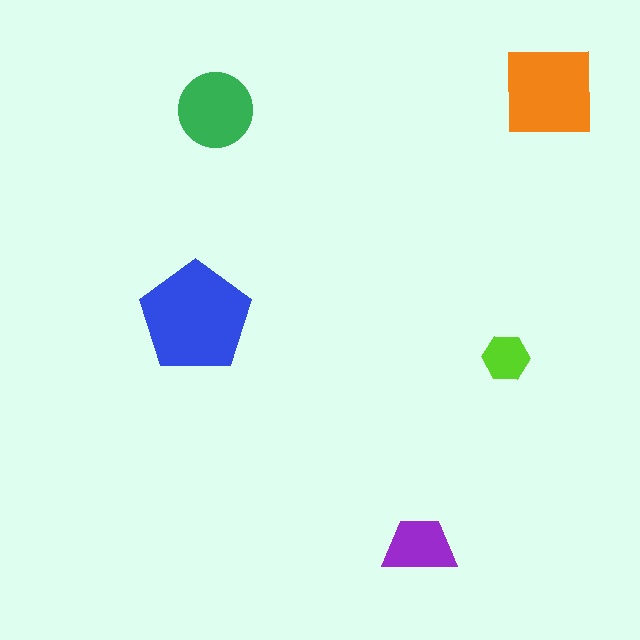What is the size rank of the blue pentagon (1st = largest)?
1st.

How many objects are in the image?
There are 5 objects in the image.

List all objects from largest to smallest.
The blue pentagon, the orange square, the green circle, the purple trapezoid, the lime hexagon.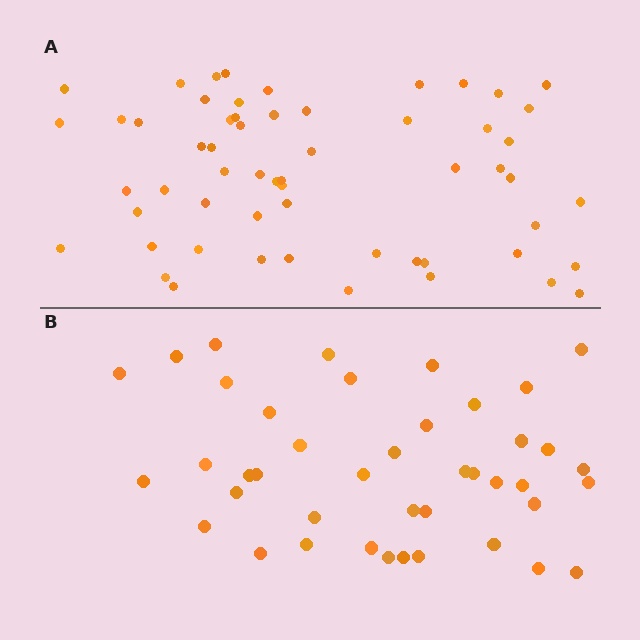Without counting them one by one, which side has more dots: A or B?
Region A (the top region) has more dots.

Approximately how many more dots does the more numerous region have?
Region A has approximately 15 more dots than region B.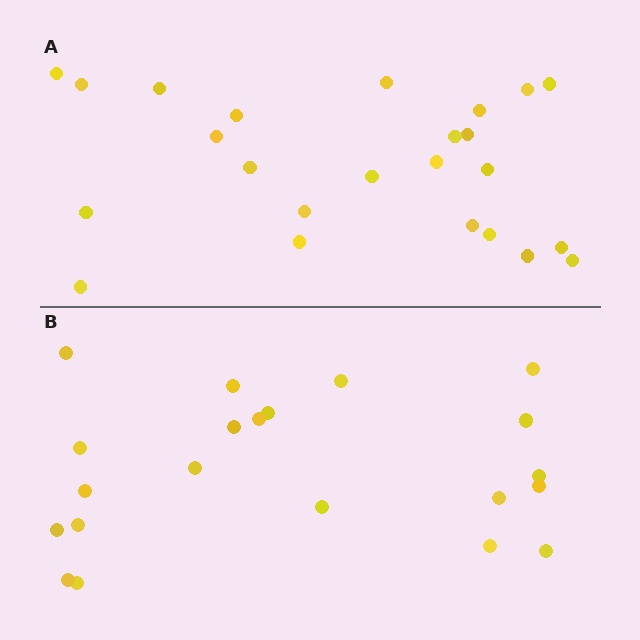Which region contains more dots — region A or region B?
Region A (the top region) has more dots.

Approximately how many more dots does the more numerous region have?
Region A has just a few more — roughly 2 or 3 more dots than region B.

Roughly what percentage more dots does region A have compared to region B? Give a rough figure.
About 15% more.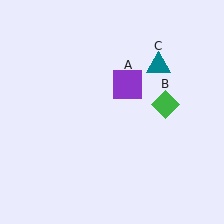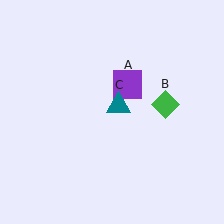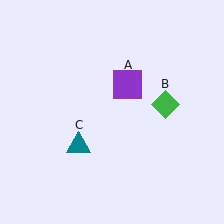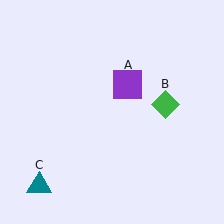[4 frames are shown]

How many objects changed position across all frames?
1 object changed position: teal triangle (object C).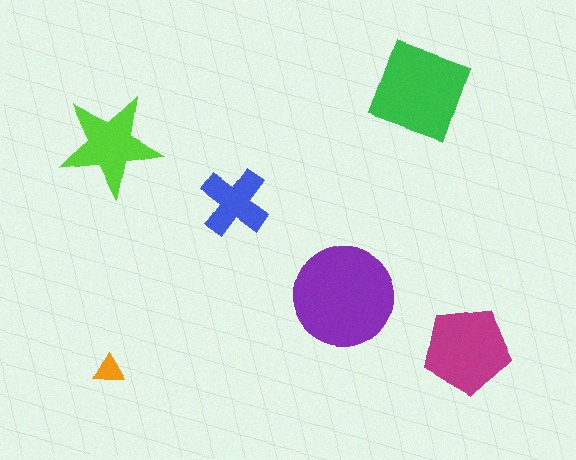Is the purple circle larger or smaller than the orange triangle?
Larger.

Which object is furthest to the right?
The magenta pentagon is rightmost.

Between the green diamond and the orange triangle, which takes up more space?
The green diamond.